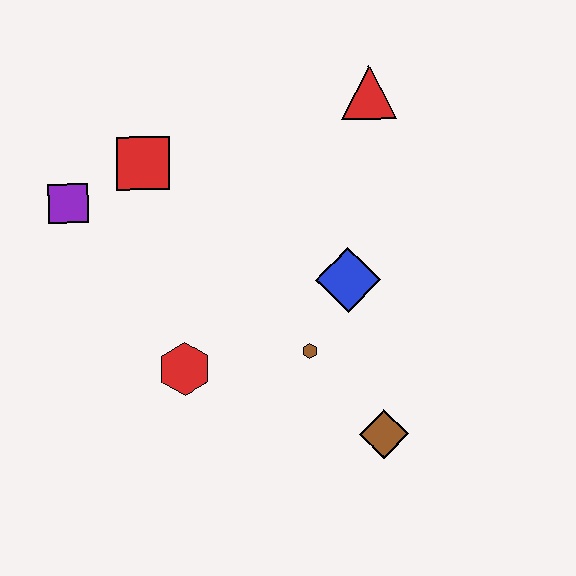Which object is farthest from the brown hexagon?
The purple square is farthest from the brown hexagon.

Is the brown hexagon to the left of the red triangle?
Yes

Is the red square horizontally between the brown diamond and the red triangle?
No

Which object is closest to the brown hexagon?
The blue diamond is closest to the brown hexagon.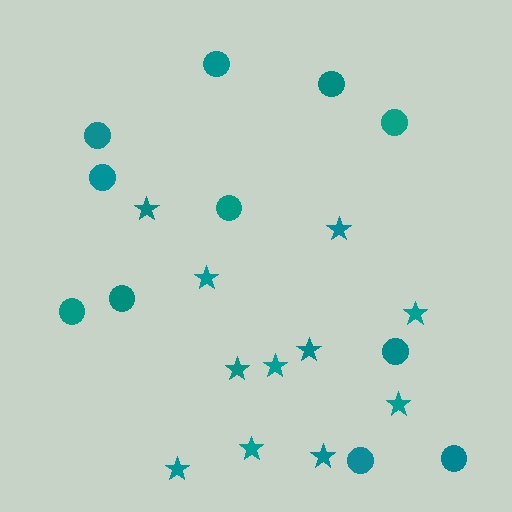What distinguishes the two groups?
There are 2 groups: one group of stars (11) and one group of circles (11).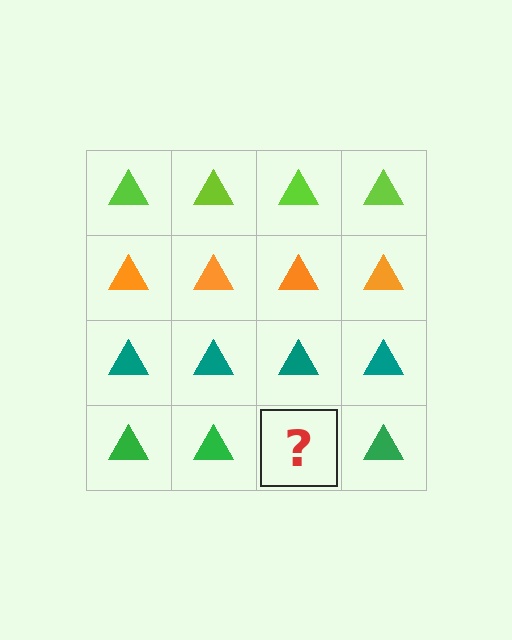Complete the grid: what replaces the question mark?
The question mark should be replaced with a green triangle.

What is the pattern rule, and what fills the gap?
The rule is that each row has a consistent color. The gap should be filled with a green triangle.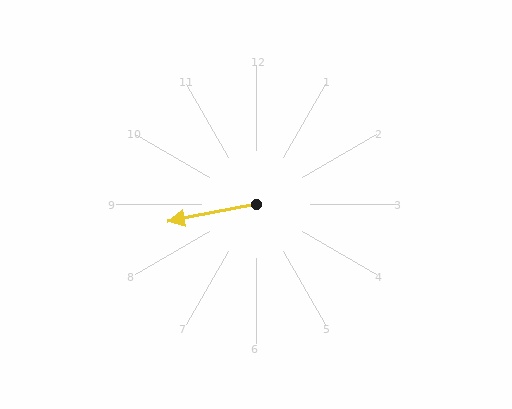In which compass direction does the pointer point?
West.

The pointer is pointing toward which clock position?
Roughly 9 o'clock.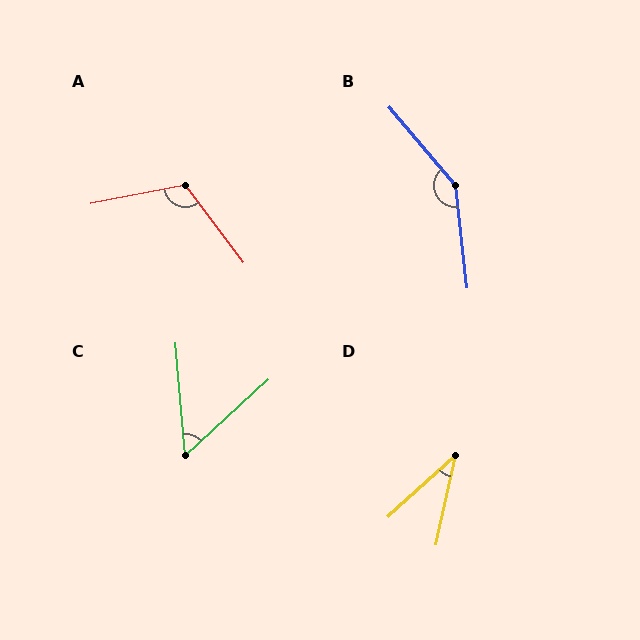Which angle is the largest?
B, at approximately 146 degrees.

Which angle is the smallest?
D, at approximately 36 degrees.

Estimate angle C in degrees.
Approximately 53 degrees.